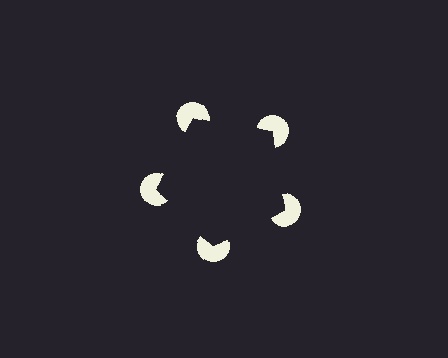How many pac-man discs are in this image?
There are 5 — one at each vertex of the illusory pentagon.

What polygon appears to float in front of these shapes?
An illusory pentagon — its edges are inferred from the aligned wedge cuts in the pac-man discs, not physically drawn.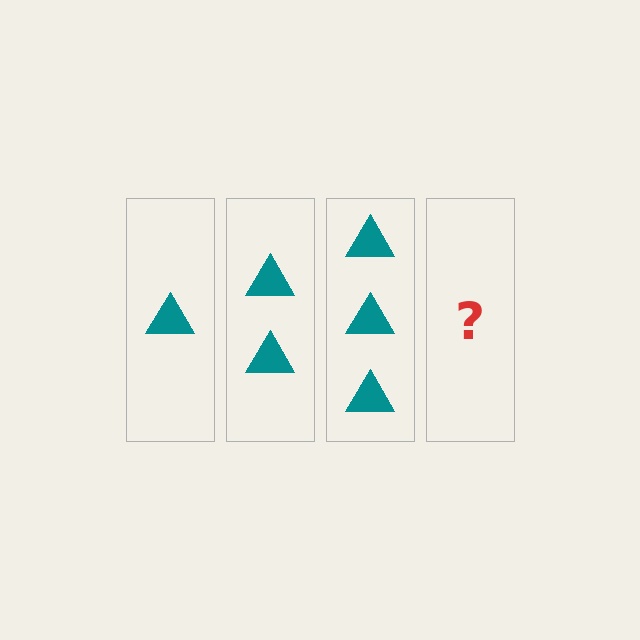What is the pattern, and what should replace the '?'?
The pattern is that each step adds one more triangle. The '?' should be 4 triangles.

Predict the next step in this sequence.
The next step is 4 triangles.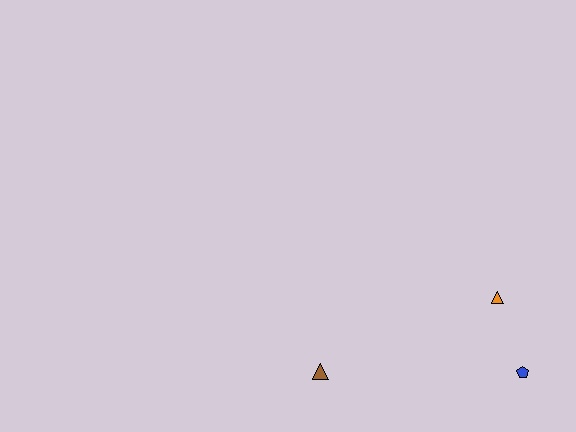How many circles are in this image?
There are no circles.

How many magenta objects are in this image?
There are no magenta objects.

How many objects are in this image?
There are 3 objects.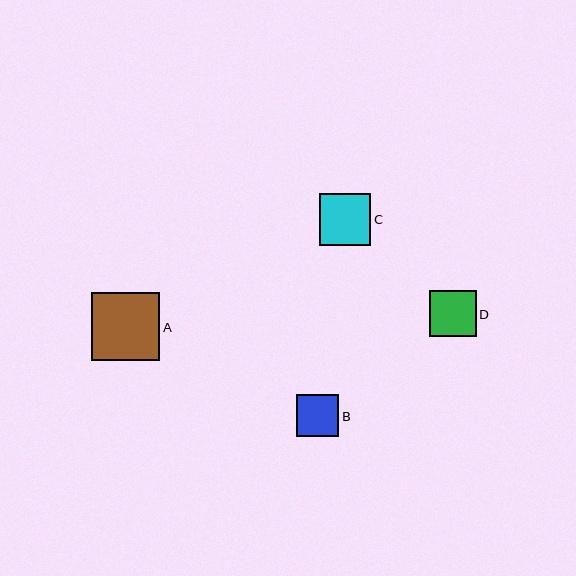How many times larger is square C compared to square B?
Square C is approximately 1.2 times the size of square B.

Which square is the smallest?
Square B is the smallest with a size of approximately 42 pixels.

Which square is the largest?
Square A is the largest with a size of approximately 68 pixels.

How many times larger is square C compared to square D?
Square C is approximately 1.1 times the size of square D.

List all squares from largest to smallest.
From largest to smallest: A, C, D, B.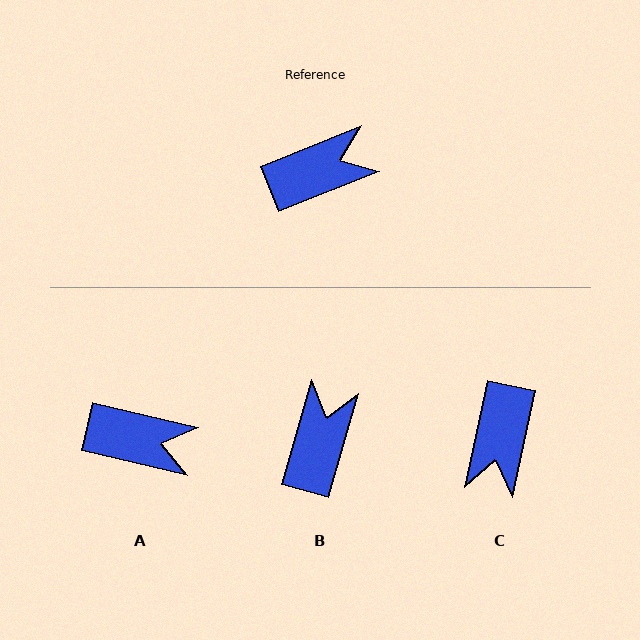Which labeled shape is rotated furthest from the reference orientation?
C, about 124 degrees away.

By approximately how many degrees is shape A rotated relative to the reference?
Approximately 35 degrees clockwise.